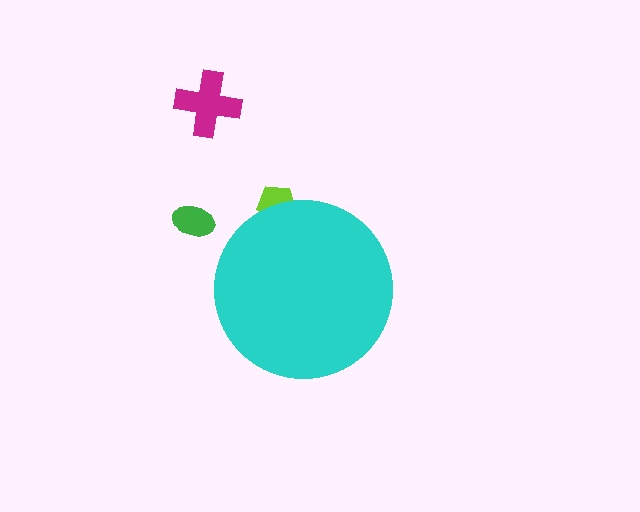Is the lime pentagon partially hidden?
Yes, the lime pentagon is partially hidden behind the cyan circle.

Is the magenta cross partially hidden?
No, the magenta cross is fully visible.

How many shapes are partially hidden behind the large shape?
1 shape is partially hidden.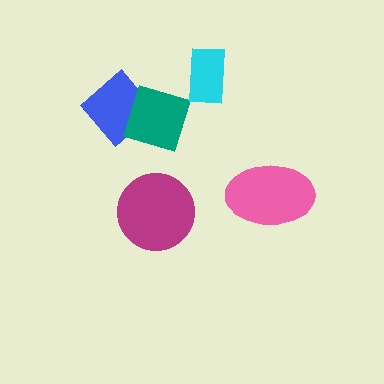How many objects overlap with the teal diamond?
1 object overlaps with the teal diamond.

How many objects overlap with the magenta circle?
0 objects overlap with the magenta circle.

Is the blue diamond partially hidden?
Yes, it is partially covered by another shape.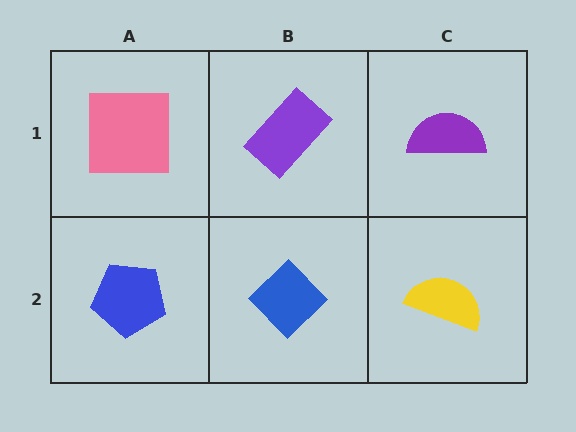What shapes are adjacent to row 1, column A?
A blue pentagon (row 2, column A), a purple rectangle (row 1, column B).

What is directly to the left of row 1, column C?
A purple rectangle.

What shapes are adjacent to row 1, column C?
A yellow semicircle (row 2, column C), a purple rectangle (row 1, column B).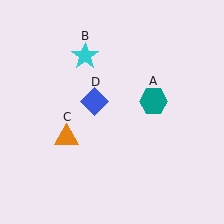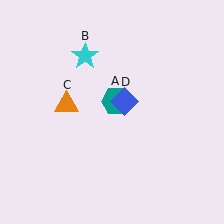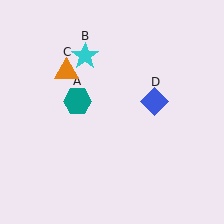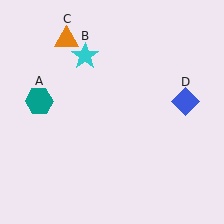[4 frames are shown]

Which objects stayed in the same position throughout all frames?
Cyan star (object B) remained stationary.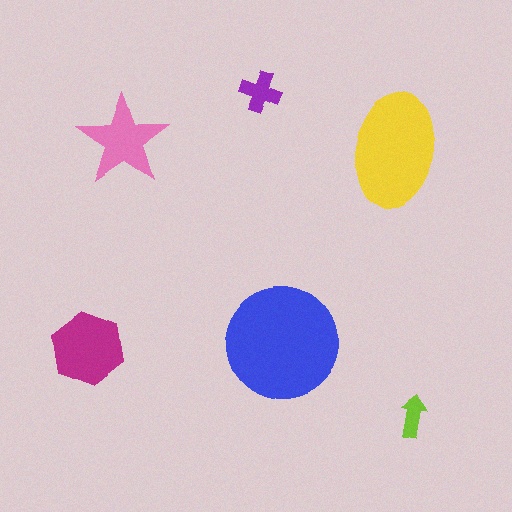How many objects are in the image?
There are 6 objects in the image.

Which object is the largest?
The blue circle.